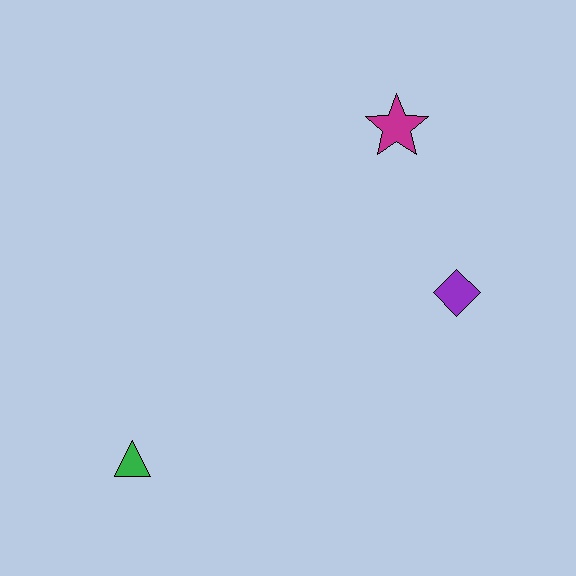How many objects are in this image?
There are 3 objects.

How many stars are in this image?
There is 1 star.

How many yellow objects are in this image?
There are no yellow objects.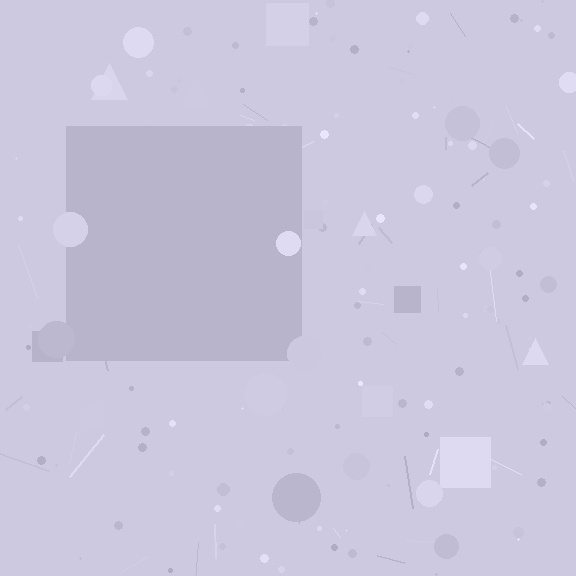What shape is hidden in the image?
A square is hidden in the image.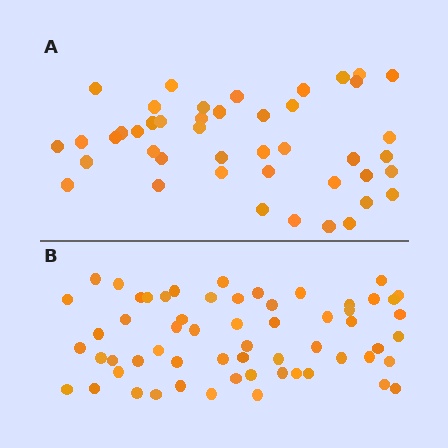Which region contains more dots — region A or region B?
Region B (the bottom region) has more dots.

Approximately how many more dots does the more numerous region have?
Region B has approximately 15 more dots than region A.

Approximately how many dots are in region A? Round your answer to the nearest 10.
About 40 dots. (The exact count is 44, which rounds to 40.)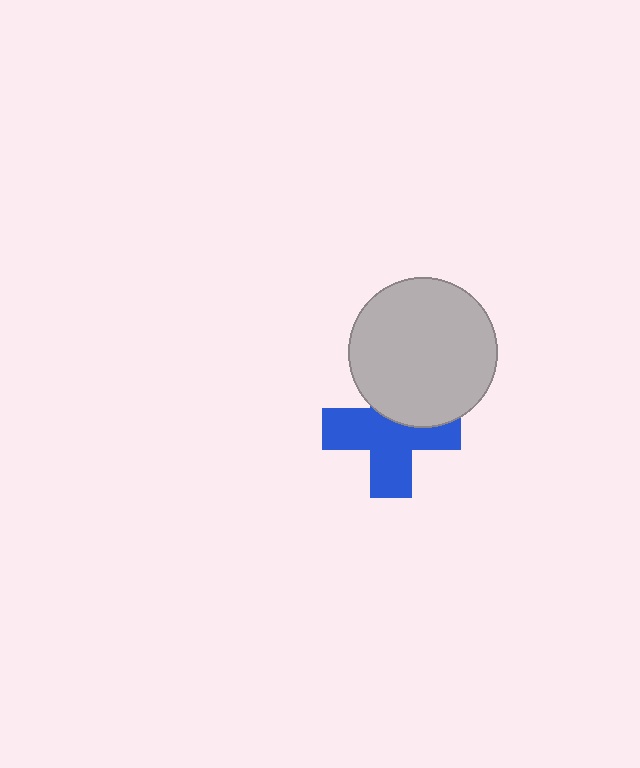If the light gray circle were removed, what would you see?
You would see the complete blue cross.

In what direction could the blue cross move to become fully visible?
The blue cross could move down. That would shift it out from behind the light gray circle entirely.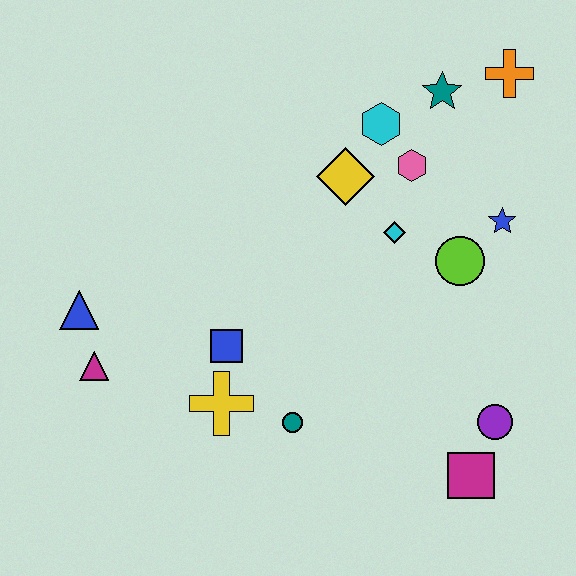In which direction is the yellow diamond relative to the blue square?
The yellow diamond is above the blue square.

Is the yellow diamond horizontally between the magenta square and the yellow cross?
Yes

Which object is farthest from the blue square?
The orange cross is farthest from the blue square.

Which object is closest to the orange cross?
The teal star is closest to the orange cross.